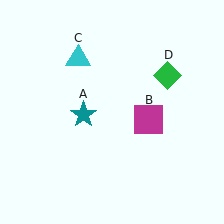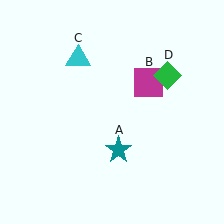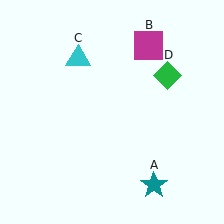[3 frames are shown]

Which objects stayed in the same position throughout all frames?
Cyan triangle (object C) and green diamond (object D) remained stationary.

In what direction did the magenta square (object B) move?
The magenta square (object B) moved up.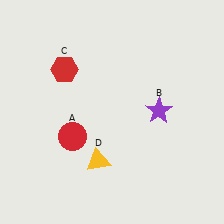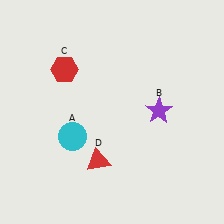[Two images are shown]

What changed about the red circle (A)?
In Image 1, A is red. In Image 2, it changed to cyan.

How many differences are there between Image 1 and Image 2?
There are 2 differences between the two images.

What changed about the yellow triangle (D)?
In Image 1, D is yellow. In Image 2, it changed to red.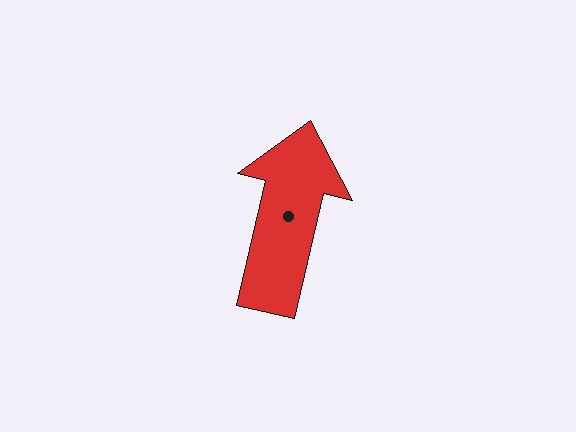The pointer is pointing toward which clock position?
Roughly 12 o'clock.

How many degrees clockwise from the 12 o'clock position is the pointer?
Approximately 13 degrees.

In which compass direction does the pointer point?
North.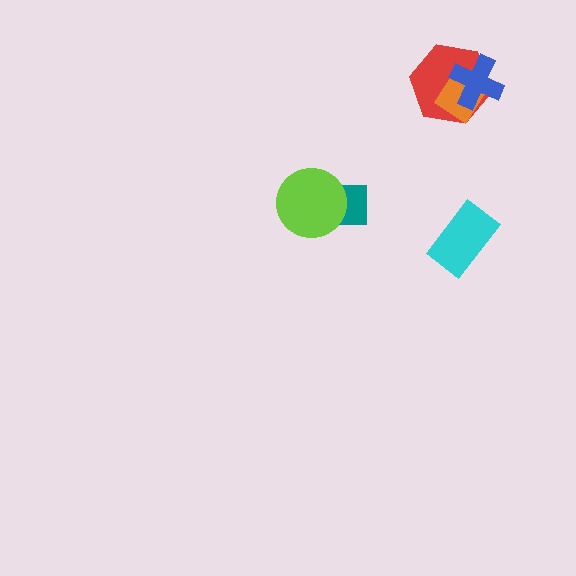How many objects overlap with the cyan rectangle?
0 objects overlap with the cyan rectangle.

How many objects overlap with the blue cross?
2 objects overlap with the blue cross.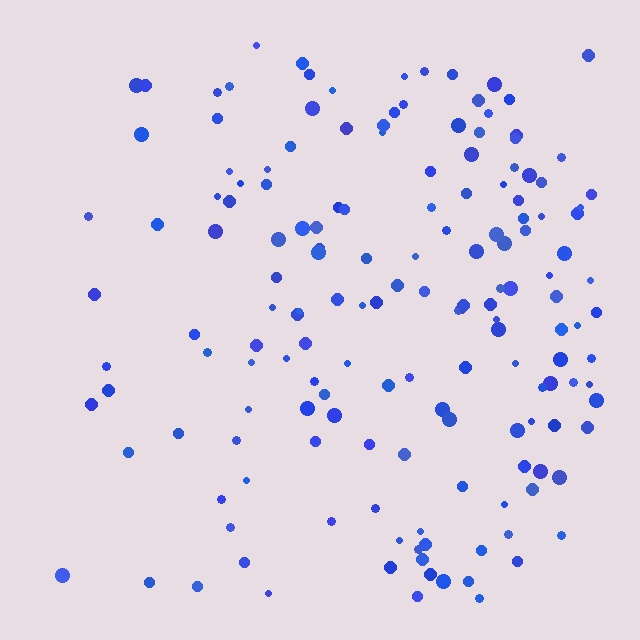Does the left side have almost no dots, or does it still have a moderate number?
Still a moderate number, just noticeably fewer than the right.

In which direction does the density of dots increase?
From left to right, with the right side densest.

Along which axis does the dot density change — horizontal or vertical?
Horizontal.